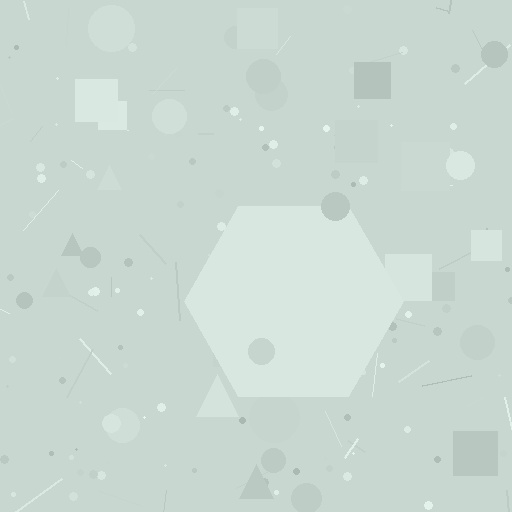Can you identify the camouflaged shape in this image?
The camouflaged shape is a hexagon.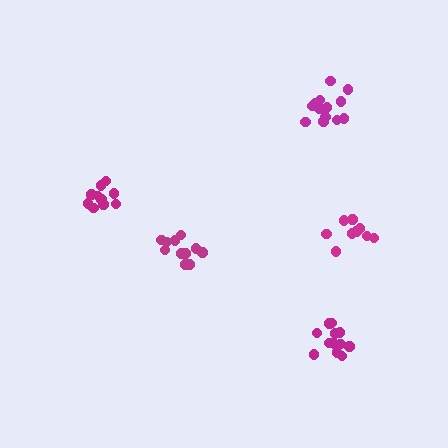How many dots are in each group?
Group 1: 14 dots, Group 2: 12 dots, Group 3: 10 dots, Group 4: 11 dots, Group 5: 9 dots (56 total).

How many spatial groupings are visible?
There are 5 spatial groupings.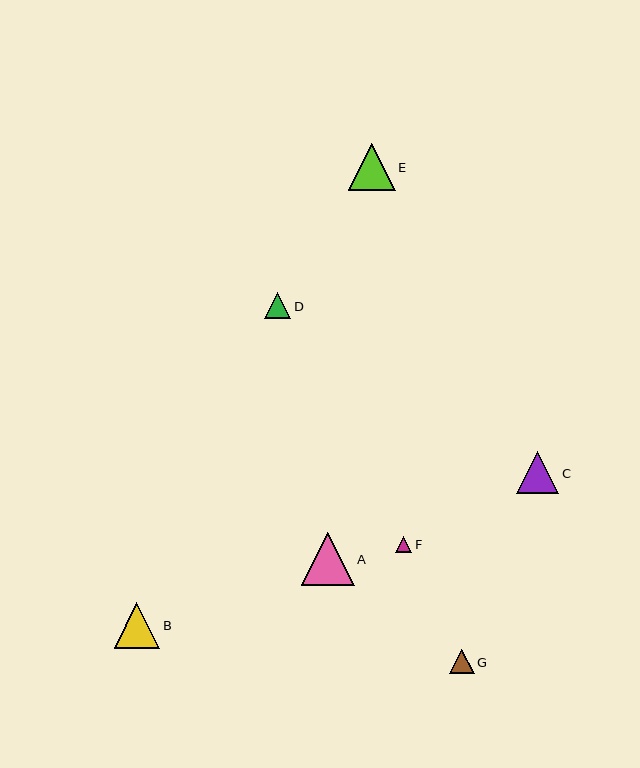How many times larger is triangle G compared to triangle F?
Triangle G is approximately 1.5 times the size of triangle F.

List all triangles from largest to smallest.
From largest to smallest: A, E, B, C, D, G, F.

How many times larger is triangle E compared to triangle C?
Triangle E is approximately 1.1 times the size of triangle C.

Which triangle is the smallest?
Triangle F is the smallest with a size of approximately 16 pixels.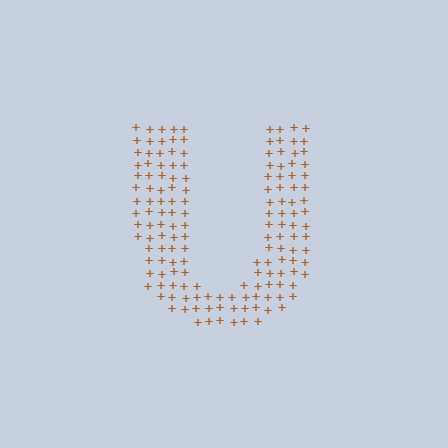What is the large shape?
The large shape is the letter U.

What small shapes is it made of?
It is made of small plus signs.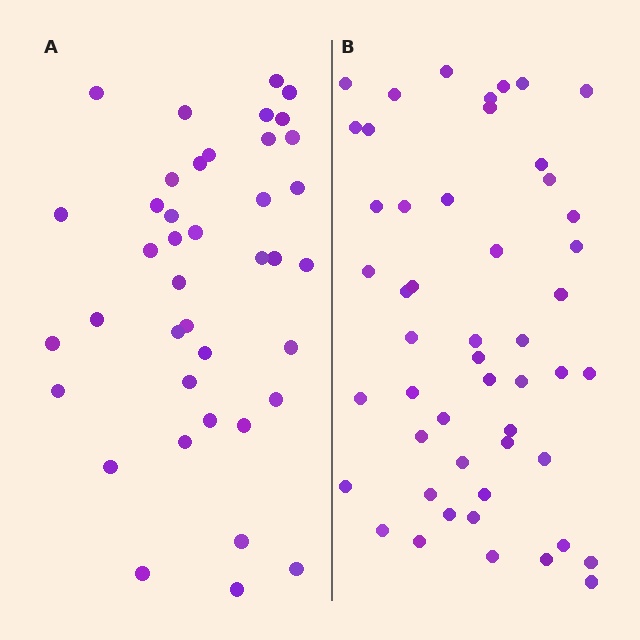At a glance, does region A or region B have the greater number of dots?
Region B (the right region) has more dots.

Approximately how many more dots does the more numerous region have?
Region B has roughly 10 or so more dots than region A.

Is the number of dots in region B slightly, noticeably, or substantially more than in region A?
Region B has noticeably more, but not dramatically so. The ratio is roughly 1.2 to 1.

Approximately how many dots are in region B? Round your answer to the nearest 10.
About 50 dots.